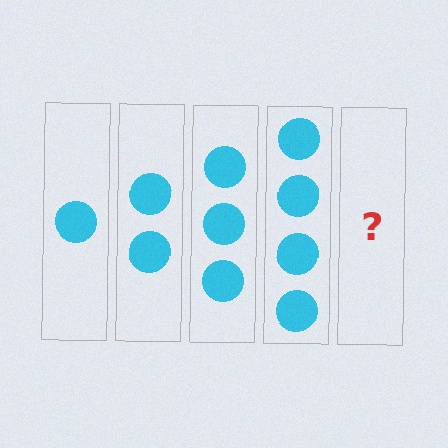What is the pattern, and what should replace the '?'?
The pattern is that each step adds one more circle. The '?' should be 5 circles.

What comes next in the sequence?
The next element should be 5 circles.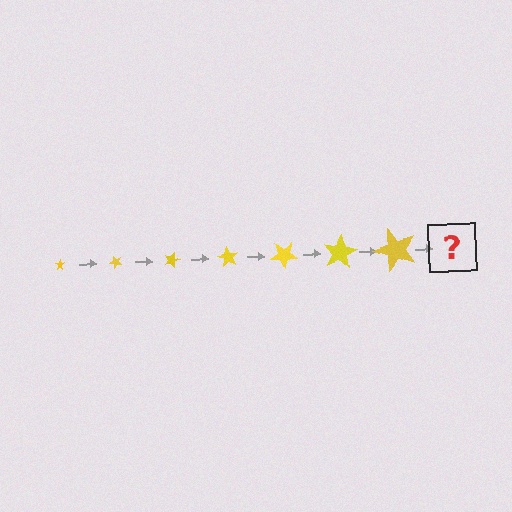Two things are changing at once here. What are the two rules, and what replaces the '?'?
The two rules are that the star grows larger each step and it rotates 45 degrees each step. The '?' should be a star, larger than the previous one and rotated 315 degrees from the start.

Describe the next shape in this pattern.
It should be a star, larger than the previous one and rotated 315 degrees from the start.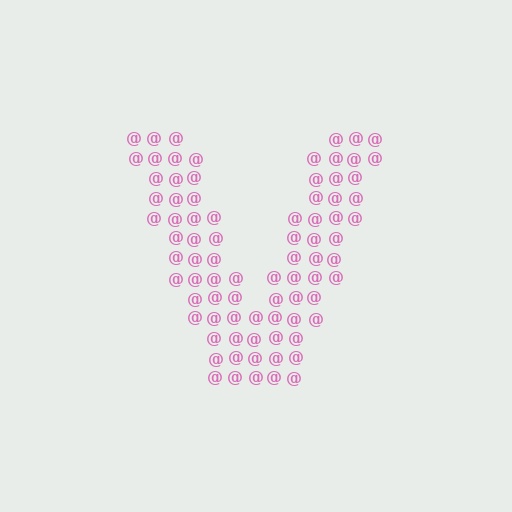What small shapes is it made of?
It is made of small at signs.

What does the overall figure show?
The overall figure shows the letter V.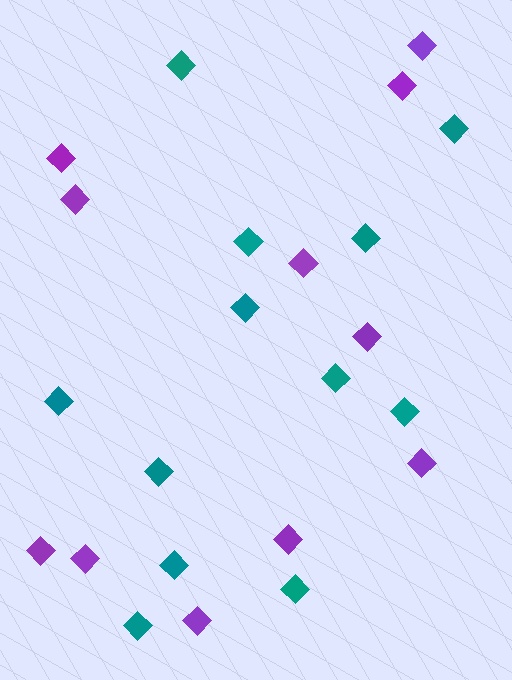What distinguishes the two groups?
There are 2 groups: one group of teal diamonds (12) and one group of purple diamonds (11).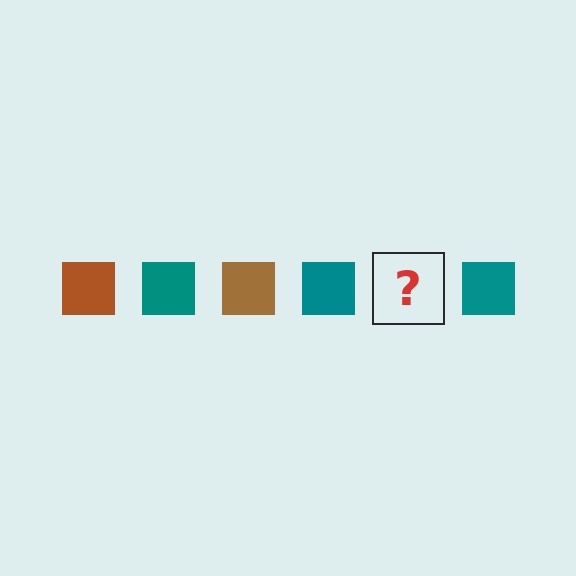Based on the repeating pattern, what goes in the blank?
The blank should be a brown square.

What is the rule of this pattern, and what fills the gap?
The rule is that the pattern cycles through brown, teal squares. The gap should be filled with a brown square.